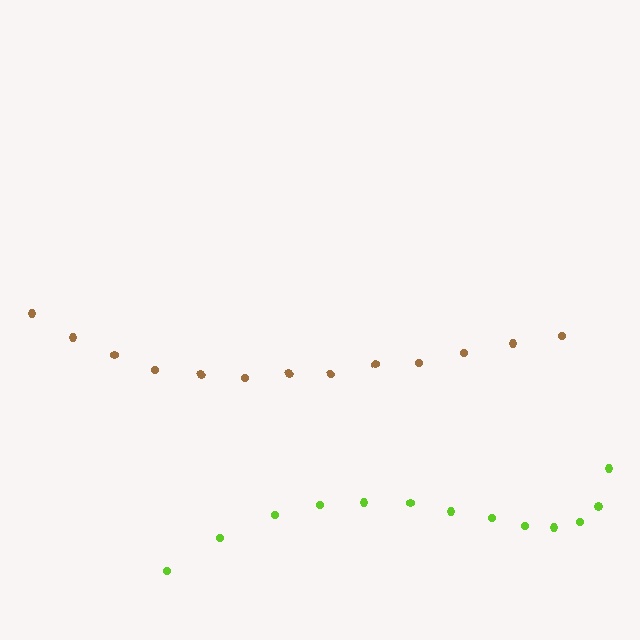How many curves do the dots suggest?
There are 2 distinct paths.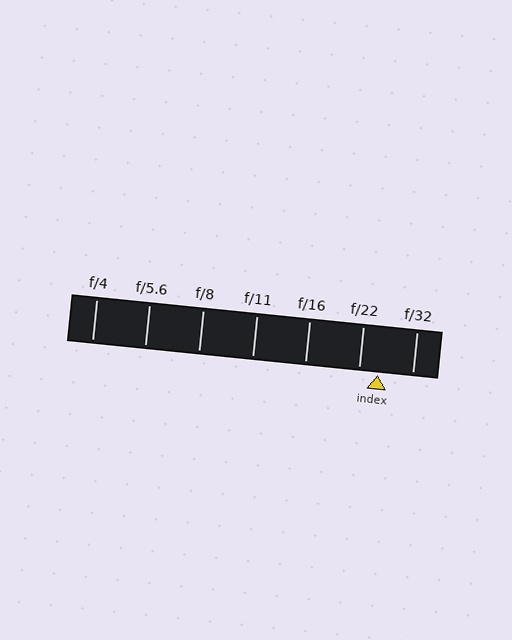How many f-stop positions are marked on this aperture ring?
There are 7 f-stop positions marked.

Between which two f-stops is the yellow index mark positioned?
The index mark is between f/22 and f/32.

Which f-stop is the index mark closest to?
The index mark is closest to f/22.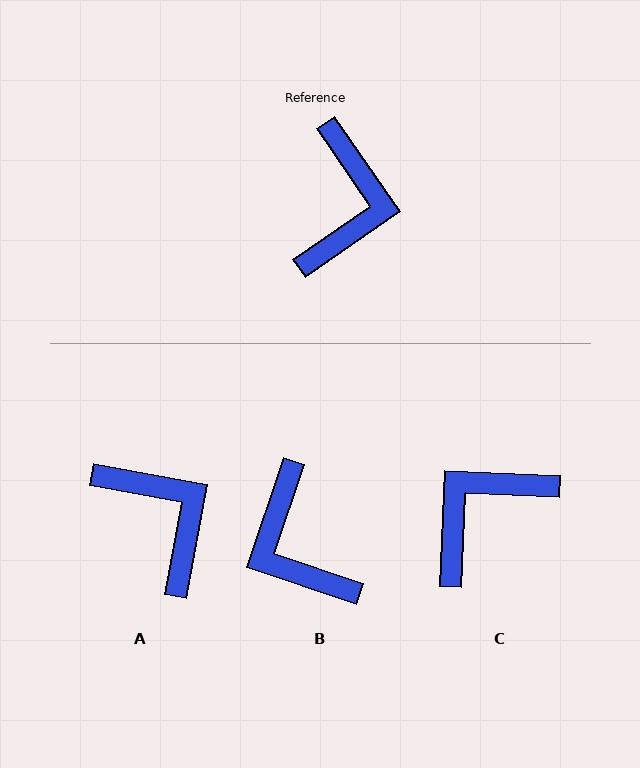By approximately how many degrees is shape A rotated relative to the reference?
Approximately 45 degrees counter-clockwise.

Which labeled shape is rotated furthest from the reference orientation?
B, about 143 degrees away.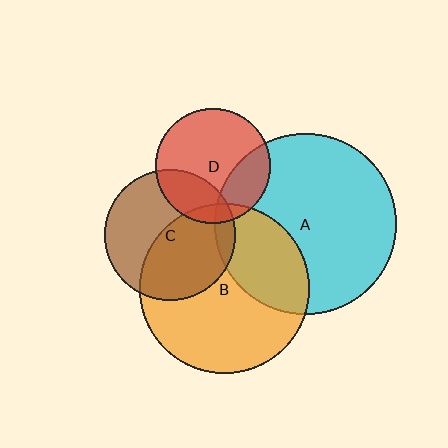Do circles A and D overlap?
Yes.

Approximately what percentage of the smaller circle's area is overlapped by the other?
Approximately 25%.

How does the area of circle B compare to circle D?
Approximately 2.2 times.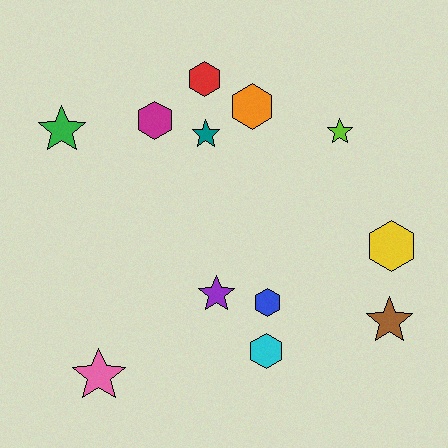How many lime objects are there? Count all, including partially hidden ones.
There is 1 lime object.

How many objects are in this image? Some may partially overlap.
There are 12 objects.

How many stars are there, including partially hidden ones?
There are 6 stars.